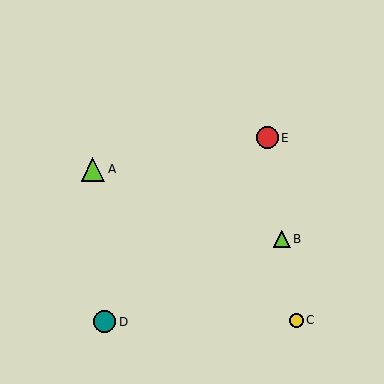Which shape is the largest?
The lime triangle (labeled A) is the largest.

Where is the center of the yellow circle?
The center of the yellow circle is at (296, 320).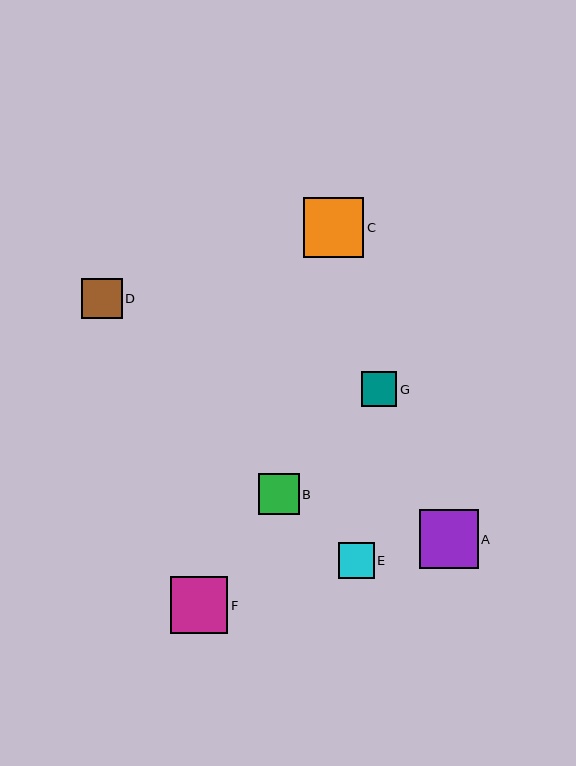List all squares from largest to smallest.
From largest to smallest: C, A, F, B, D, E, G.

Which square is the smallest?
Square G is the smallest with a size of approximately 36 pixels.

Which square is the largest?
Square C is the largest with a size of approximately 60 pixels.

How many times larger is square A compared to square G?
Square A is approximately 1.7 times the size of square G.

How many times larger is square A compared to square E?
Square A is approximately 1.6 times the size of square E.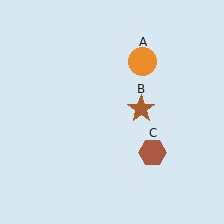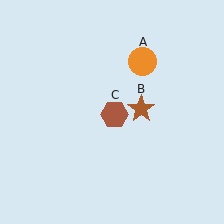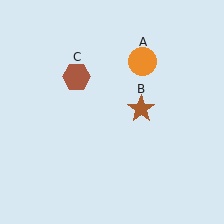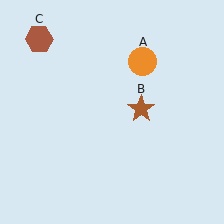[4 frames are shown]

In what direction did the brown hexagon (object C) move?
The brown hexagon (object C) moved up and to the left.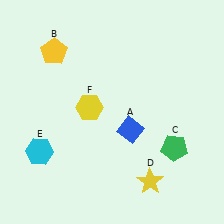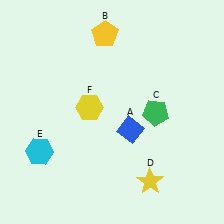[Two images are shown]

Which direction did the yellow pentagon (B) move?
The yellow pentagon (B) moved right.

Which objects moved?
The objects that moved are: the yellow pentagon (B), the green pentagon (C).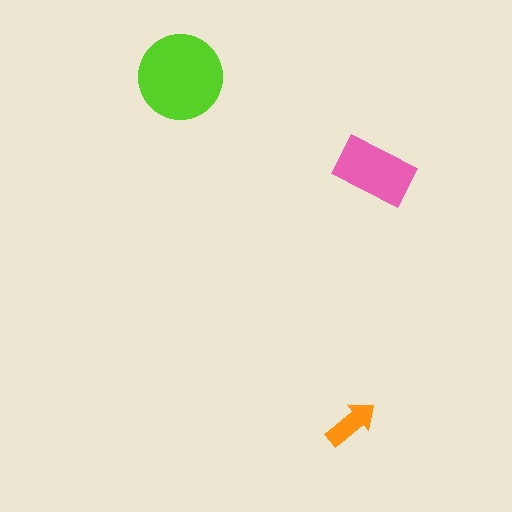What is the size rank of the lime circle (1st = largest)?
1st.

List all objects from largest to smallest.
The lime circle, the pink rectangle, the orange arrow.